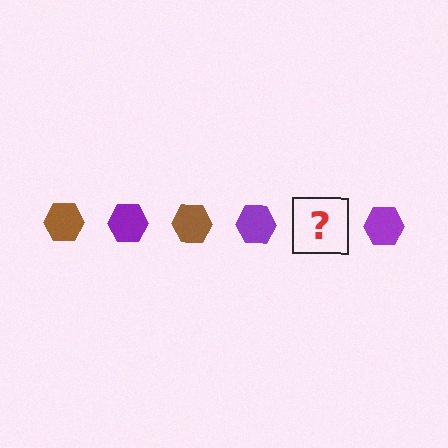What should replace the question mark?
The question mark should be replaced with a brown hexagon.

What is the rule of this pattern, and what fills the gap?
The rule is that the pattern cycles through brown, purple hexagons. The gap should be filled with a brown hexagon.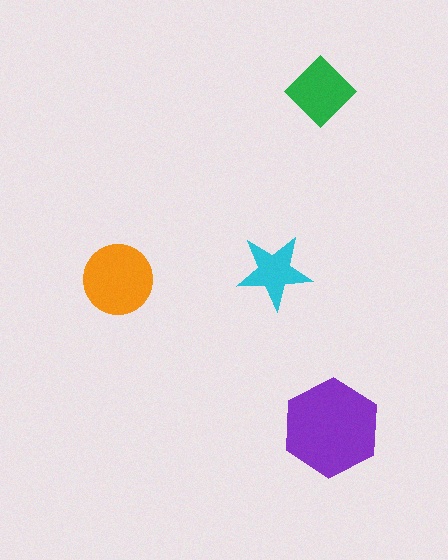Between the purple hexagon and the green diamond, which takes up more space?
The purple hexagon.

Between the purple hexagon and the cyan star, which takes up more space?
The purple hexagon.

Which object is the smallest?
The cyan star.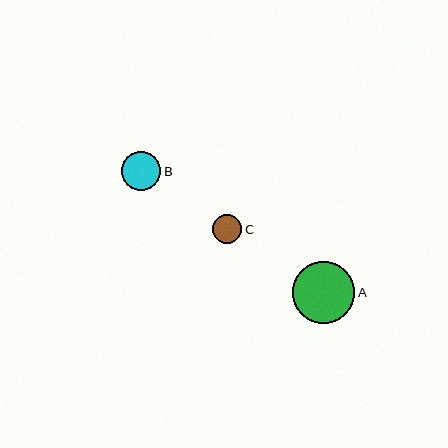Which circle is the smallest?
Circle C is the smallest with a size of approximately 29 pixels.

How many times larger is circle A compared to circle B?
Circle A is approximately 1.6 times the size of circle B.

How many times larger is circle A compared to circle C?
Circle A is approximately 2.1 times the size of circle C.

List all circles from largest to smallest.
From largest to smallest: A, B, C.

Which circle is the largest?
Circle A is the largest with a size of approximately 62 pixels.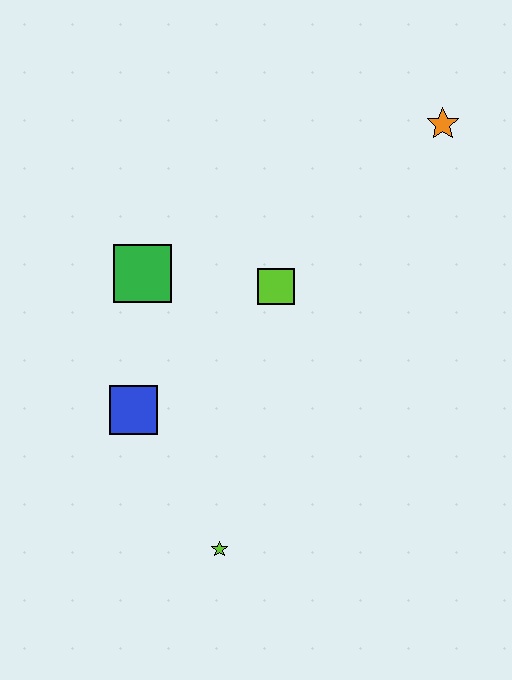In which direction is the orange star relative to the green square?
The orange star is to the right of the green square.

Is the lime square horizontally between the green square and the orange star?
Yes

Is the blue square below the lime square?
Yes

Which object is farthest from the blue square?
The orange star is farthest from the blue square.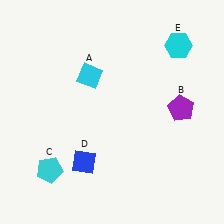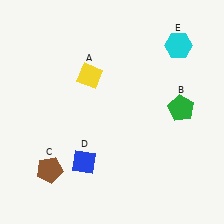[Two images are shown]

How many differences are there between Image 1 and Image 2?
There are 3 differences between the two images.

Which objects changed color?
A changed from cyan to yellow. B changed from purple to green. C changed from cyan to brown.